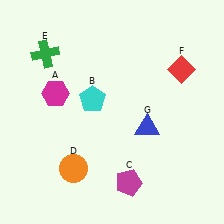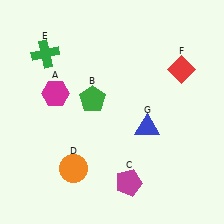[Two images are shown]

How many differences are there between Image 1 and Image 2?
There is 1 difference between the two images.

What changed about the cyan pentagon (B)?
In Image 1, B is cyan. In Image 2, it changed to green.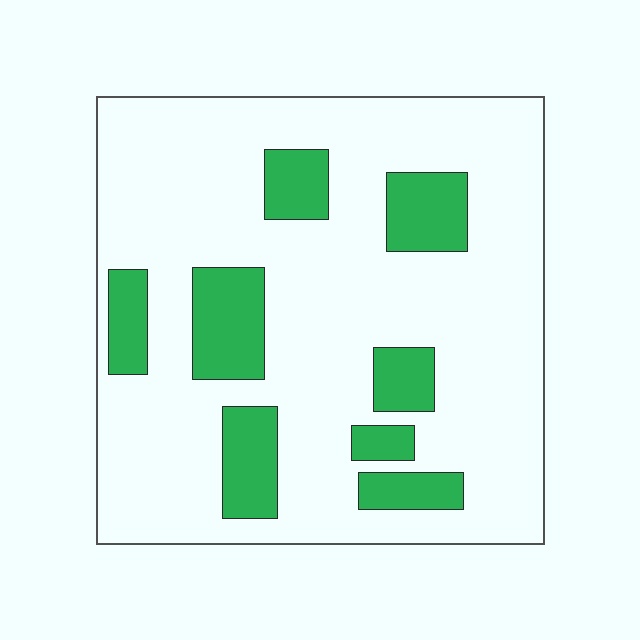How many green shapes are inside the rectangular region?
8.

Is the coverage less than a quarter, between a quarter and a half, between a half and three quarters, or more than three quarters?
Less than a quarter.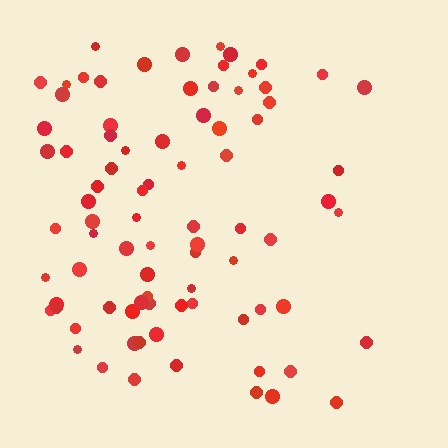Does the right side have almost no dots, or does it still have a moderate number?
Still a moderate number, just noticeably fewer than the left.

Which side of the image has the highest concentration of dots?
The left.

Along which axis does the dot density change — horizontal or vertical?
Horizontal.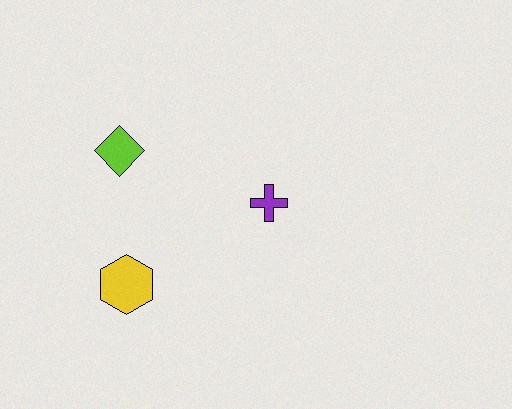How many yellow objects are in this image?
There is 1 yellow object.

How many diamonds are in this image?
There is 1 diamond.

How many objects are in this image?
There are 3 objects.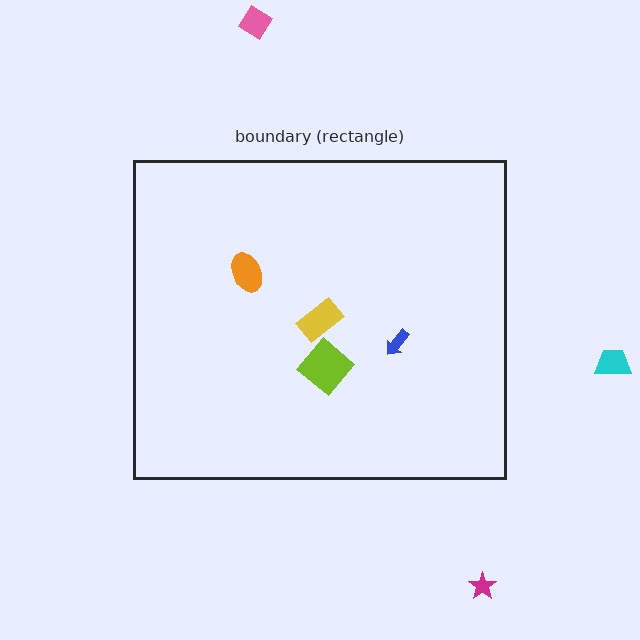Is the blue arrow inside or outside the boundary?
Inside.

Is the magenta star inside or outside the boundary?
Outside.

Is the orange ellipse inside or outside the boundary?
Inside.